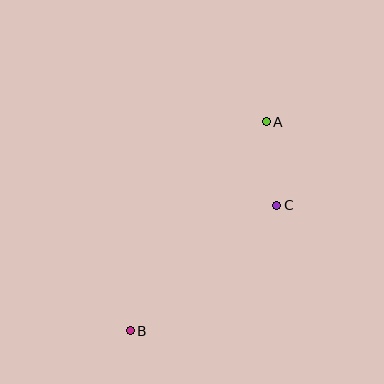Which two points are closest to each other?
Points A and C are closest to each other.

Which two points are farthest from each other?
Points A and B are farthest from each other.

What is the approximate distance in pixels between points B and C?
The distance between B and C is approximately 192 pixels.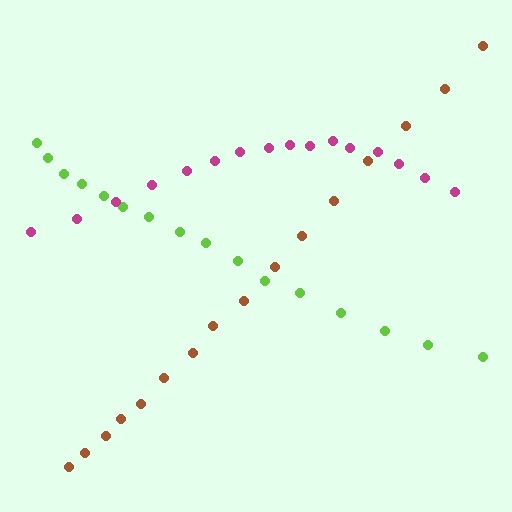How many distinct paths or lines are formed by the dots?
There are 3 distinct paths.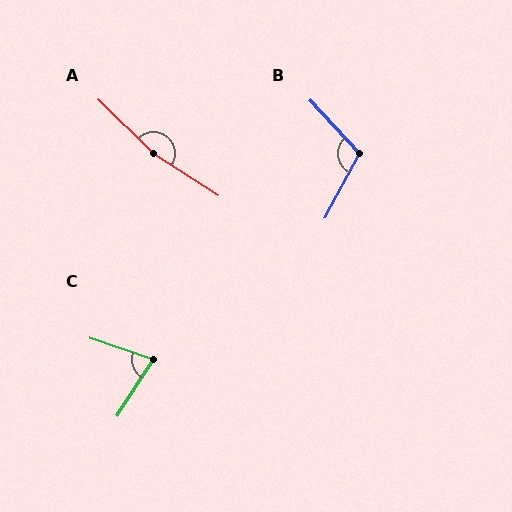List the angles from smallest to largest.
C (76°), B (109°), A (168°).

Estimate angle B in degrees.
Approximately 109 degrees.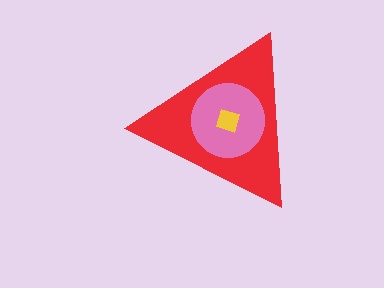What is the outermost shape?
The red triangle.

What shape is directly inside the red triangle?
The pink circle.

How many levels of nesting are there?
3.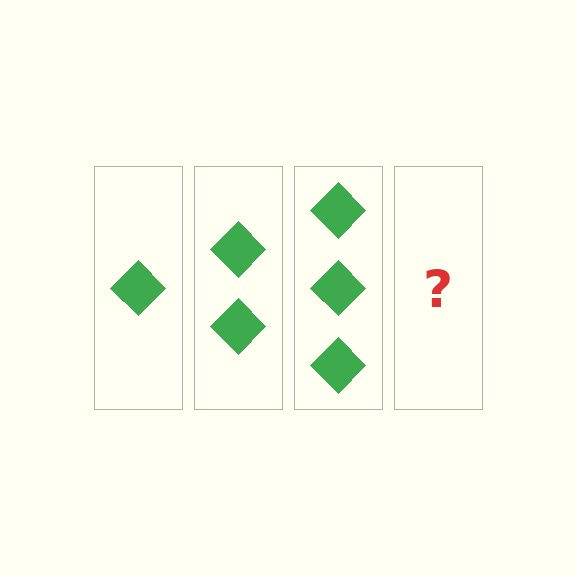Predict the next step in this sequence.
The next step is 4 diamonds.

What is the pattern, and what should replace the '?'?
The pattern is that each step adds one more diamond. The '?' should be 4 diamonds.